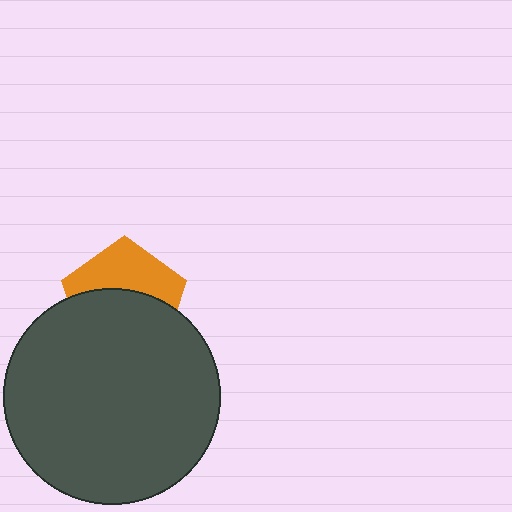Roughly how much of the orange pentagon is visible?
A small part of it is visible (roughly 43%).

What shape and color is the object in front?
The object in front is a dark gray circle.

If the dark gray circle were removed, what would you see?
You would see the complete orange pentagon.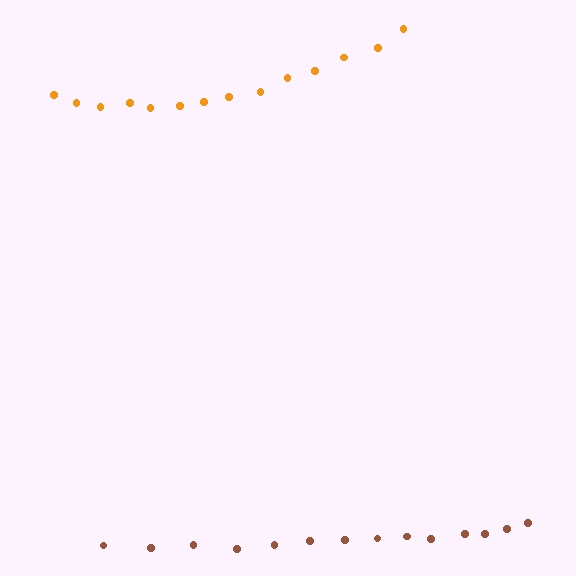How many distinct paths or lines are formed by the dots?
There are 2 distinct paths.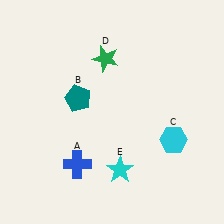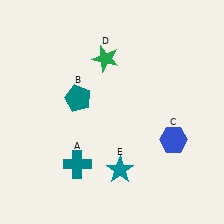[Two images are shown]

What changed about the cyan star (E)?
In Image 1, E is cyan. In Image 2, it changed to teal.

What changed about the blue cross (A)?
In Image 1, A is blue. In Image 2, it changed to teal.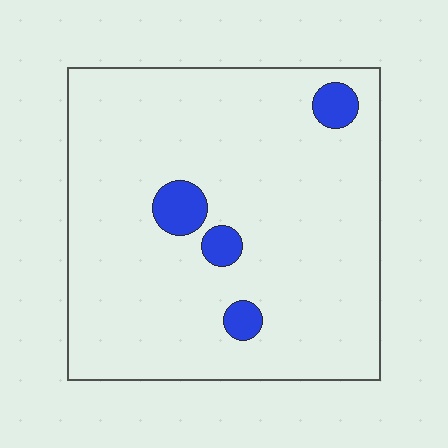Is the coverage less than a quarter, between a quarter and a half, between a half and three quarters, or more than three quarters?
Less than a quarter.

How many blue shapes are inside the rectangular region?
4.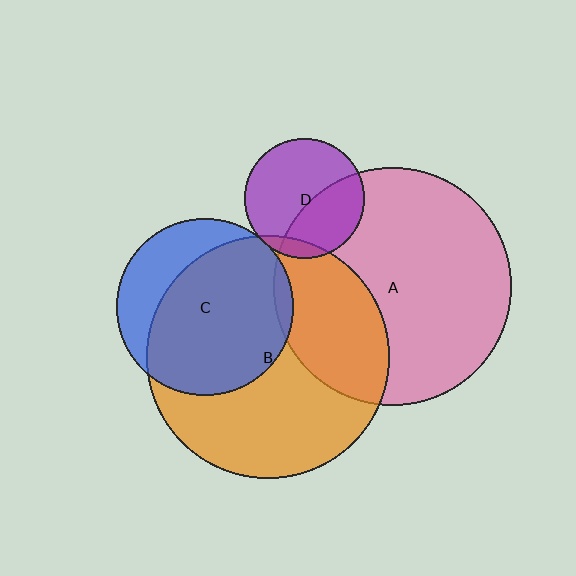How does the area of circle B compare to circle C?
Approximately 1.9 times.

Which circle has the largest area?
Circle B (orange).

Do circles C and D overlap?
Yes.